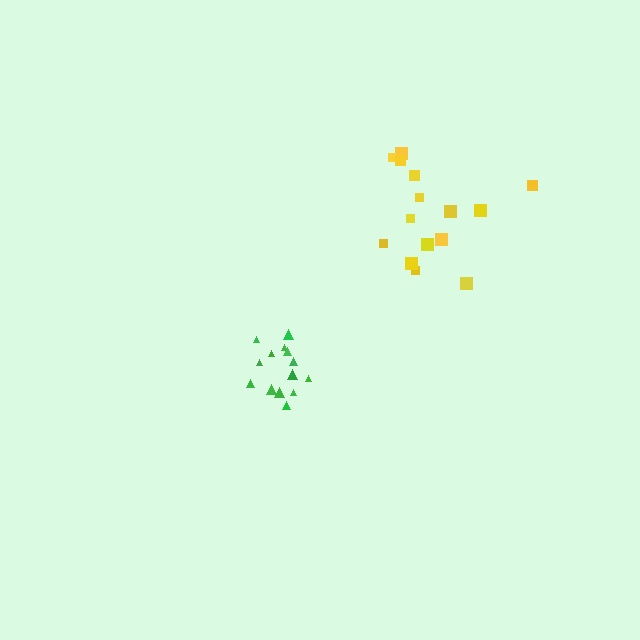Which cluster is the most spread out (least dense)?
Yellow.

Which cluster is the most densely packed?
Green.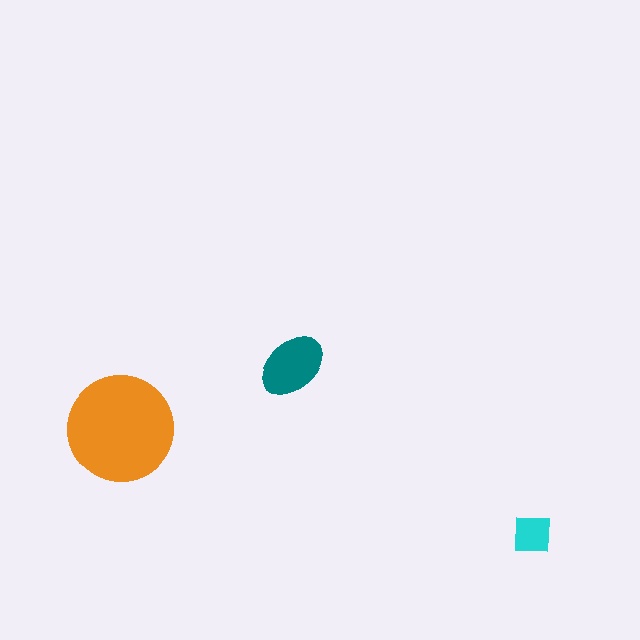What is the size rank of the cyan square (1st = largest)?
3rd.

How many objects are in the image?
There are 3 objects in the image.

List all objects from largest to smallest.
The orange circle, the teal ellipse, the cyan square.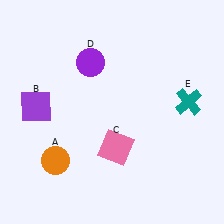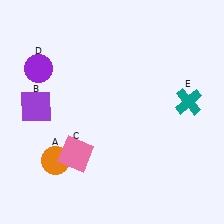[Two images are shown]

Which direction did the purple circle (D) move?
The purple circle (D) moved left.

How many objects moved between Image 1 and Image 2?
2 objects moved between the two images.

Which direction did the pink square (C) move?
The pink square (C) moved left.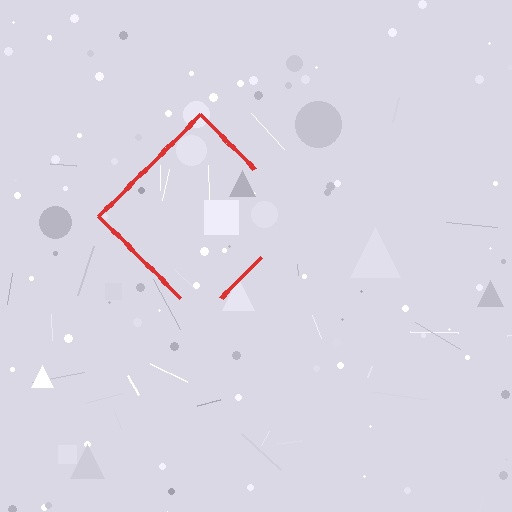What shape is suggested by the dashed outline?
The dashed outline suggests a diamond.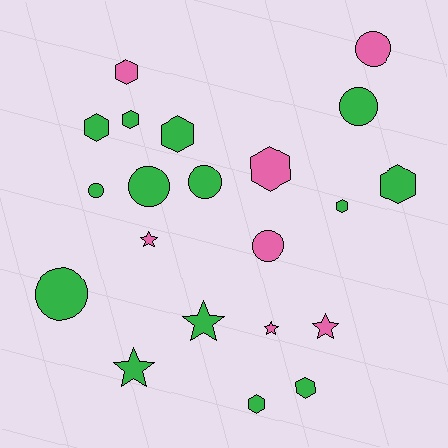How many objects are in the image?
There are 21 objects.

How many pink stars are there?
There are 3 pink stars.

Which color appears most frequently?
Green, with 14 objects.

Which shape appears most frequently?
Hexagon, with 9 objects.